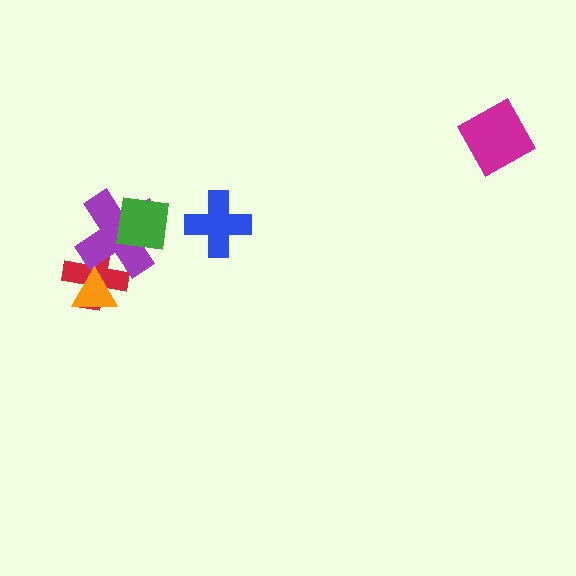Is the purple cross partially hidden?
Yes, it is partially covered by another shape.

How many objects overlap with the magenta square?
0 objects overlap with the magenta square.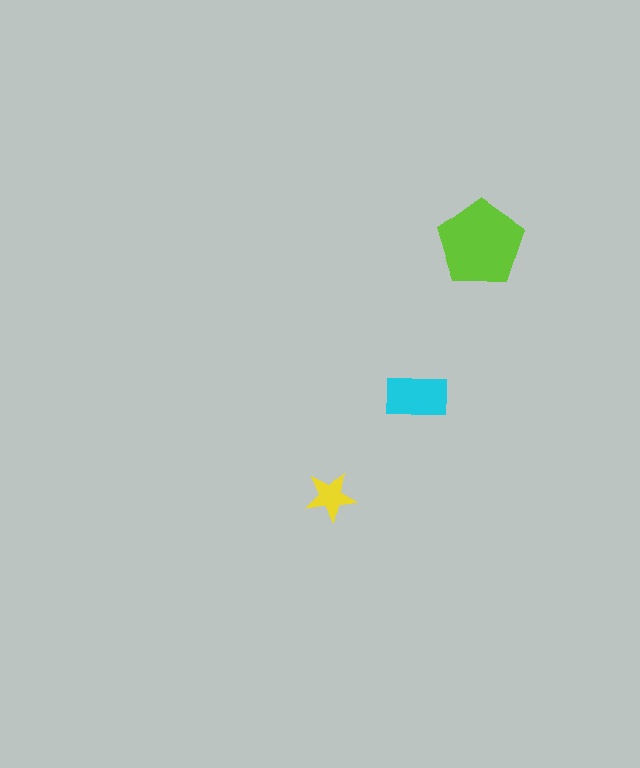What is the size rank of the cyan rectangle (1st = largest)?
2nd.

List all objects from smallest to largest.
The yellow star, the cyan rectangle, the lime pentagon.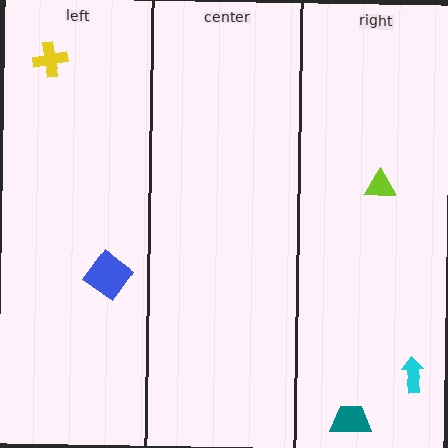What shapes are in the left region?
The yellow cross, the blue diamond.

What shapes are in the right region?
The cyan arrow, the teal trapezoid, the lime triangle.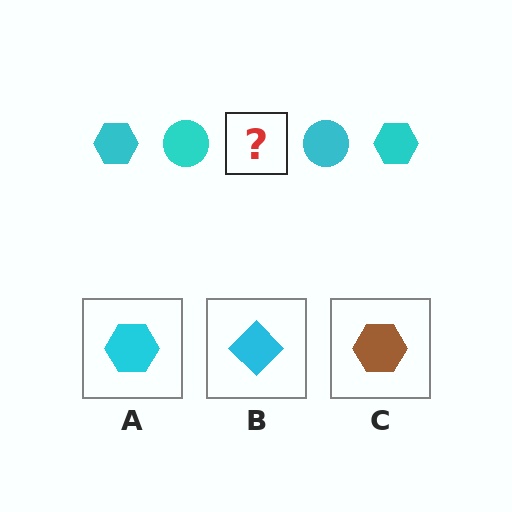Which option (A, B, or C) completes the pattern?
A.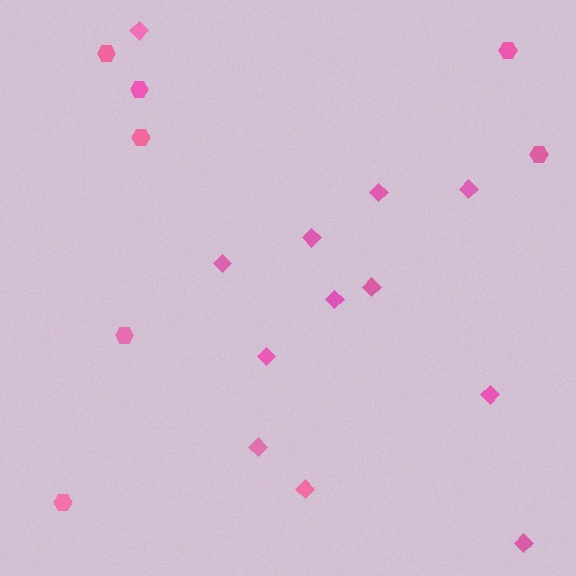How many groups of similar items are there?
There are 2 groups: one group of hexagons (7) and one group of diamonds (12).